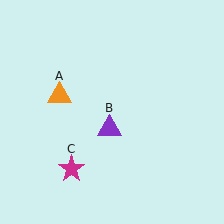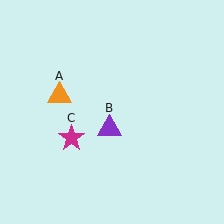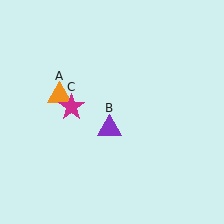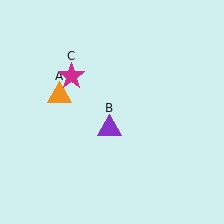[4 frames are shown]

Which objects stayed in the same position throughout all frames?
Orange triangle (object A) and purple triangle (object B) remained stationary.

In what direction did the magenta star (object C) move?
The magenta star (object C) moved up.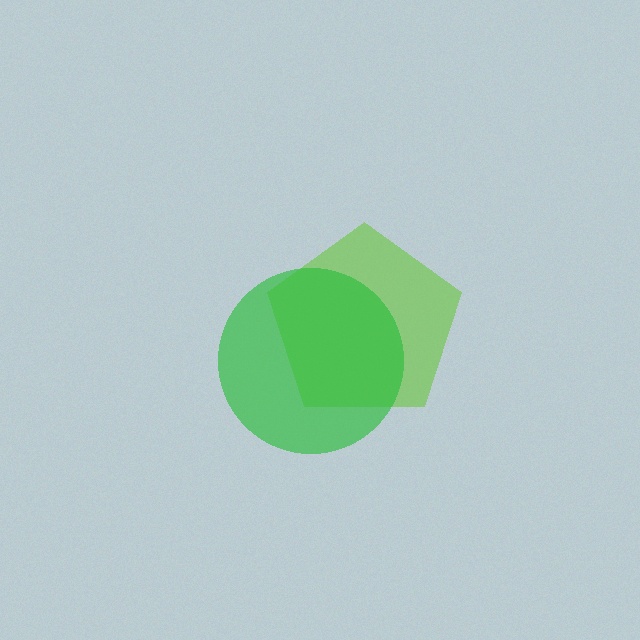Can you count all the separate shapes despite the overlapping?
Yes, there are 2 separate shapes.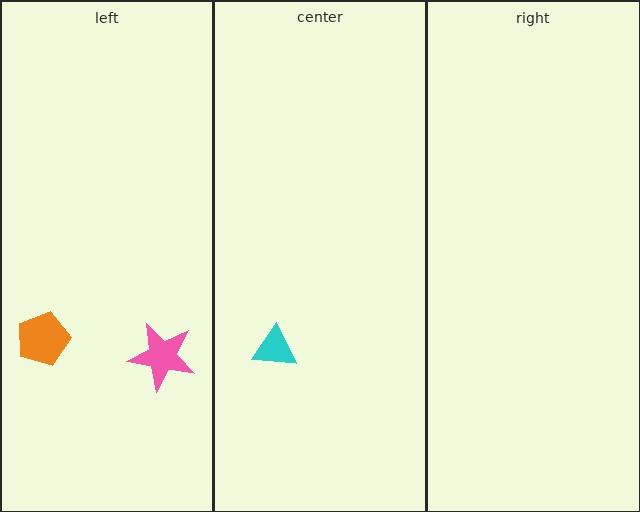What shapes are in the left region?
The pink star, the orange pentagon.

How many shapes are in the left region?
2.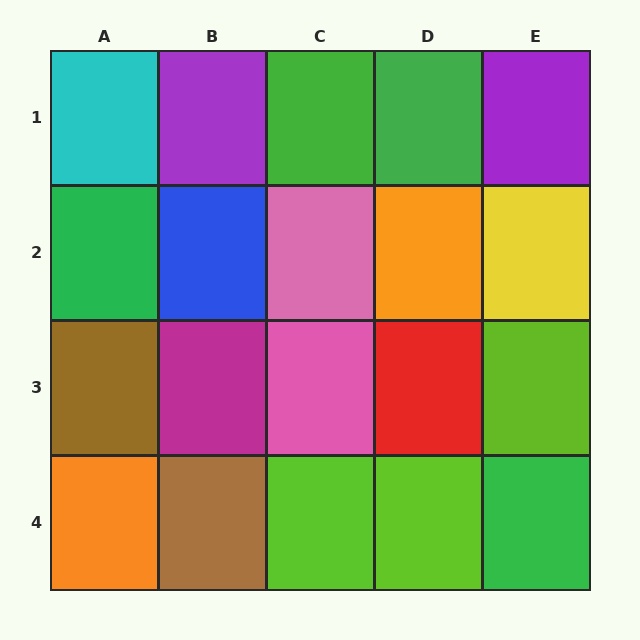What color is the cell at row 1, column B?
Purple.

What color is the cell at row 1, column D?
Green.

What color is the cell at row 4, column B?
Brown.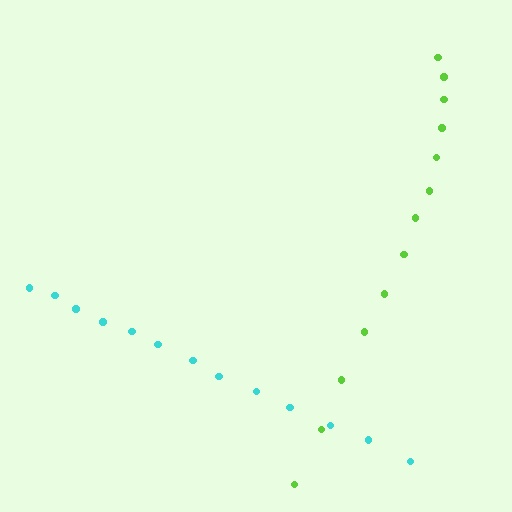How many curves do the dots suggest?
There are 2 distinct paths.